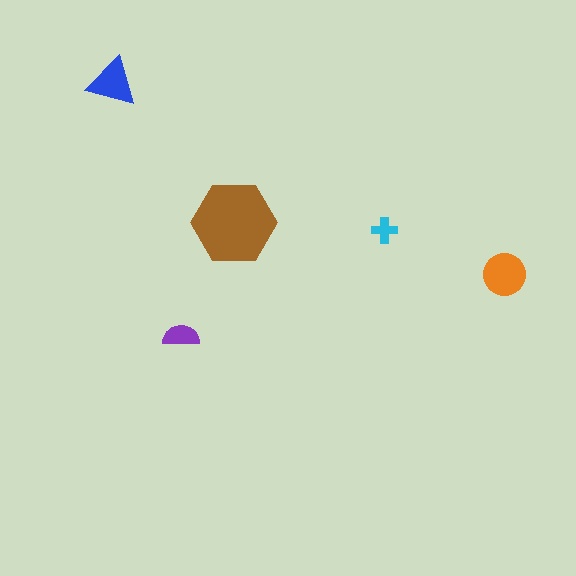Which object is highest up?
The blue triangle is topmost.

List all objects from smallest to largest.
The cyan cross, the purple semicircle, the blue triangle, the orange circle, the brown hexagon.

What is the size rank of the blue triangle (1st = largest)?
3rd.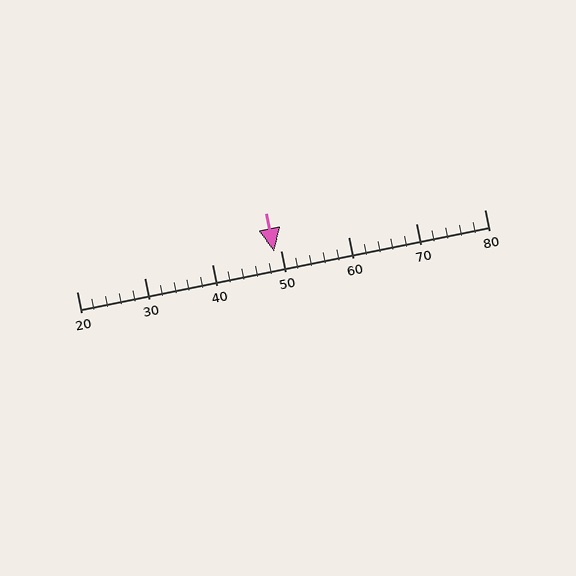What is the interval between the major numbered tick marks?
The major tick marks are spaced 10 units apart.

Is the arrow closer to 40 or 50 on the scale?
The arrow is closer to 50.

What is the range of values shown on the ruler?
The ruler shows values from 20 to 80.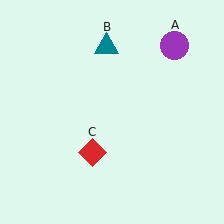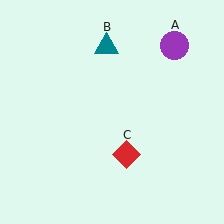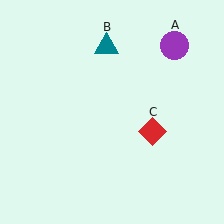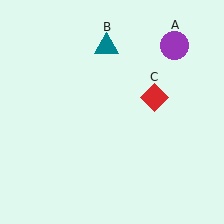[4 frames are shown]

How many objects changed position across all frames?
1 object changed position: red diamond (object C).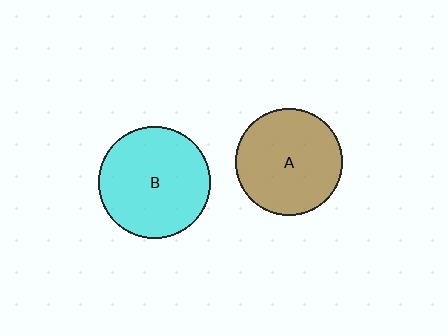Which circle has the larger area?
Circle B (cyan).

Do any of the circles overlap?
No, none of the circles overlap.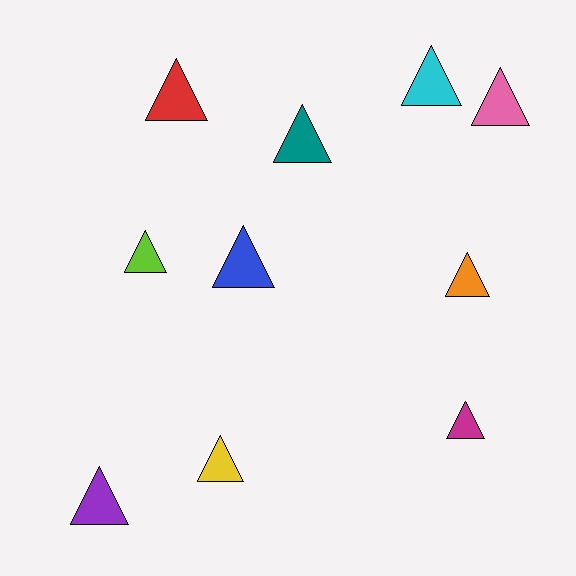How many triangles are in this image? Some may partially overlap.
There are 10 triangles.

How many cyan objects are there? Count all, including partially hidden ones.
There is 1 cyan object.